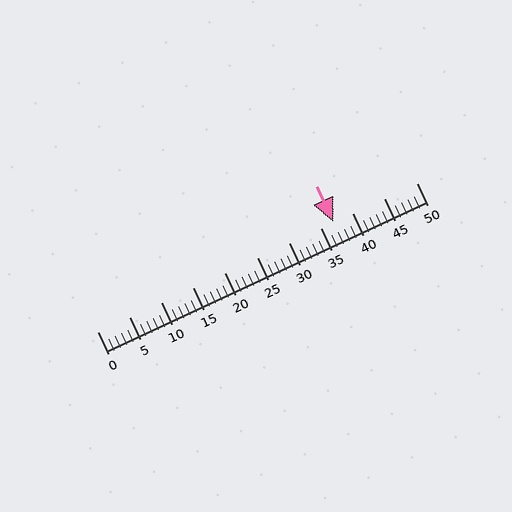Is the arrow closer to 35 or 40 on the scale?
The arrow is closer to 35.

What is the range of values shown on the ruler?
The ruler shows values from 0 to 50.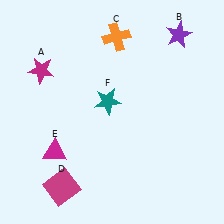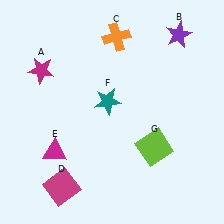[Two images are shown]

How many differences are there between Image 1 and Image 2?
There is 1 difference between the two images.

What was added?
A lime square (G) was added in Image 2.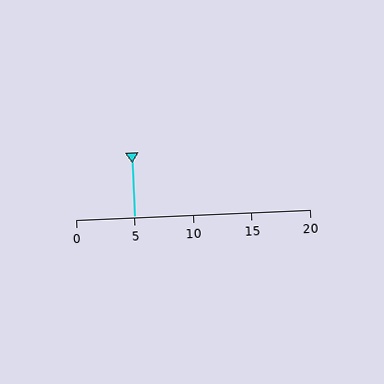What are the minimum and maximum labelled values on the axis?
The axis runs from 0 to 20.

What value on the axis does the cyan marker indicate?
The marker indicates approximately 5.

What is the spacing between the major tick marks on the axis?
The major ticks are spaced 5 apart.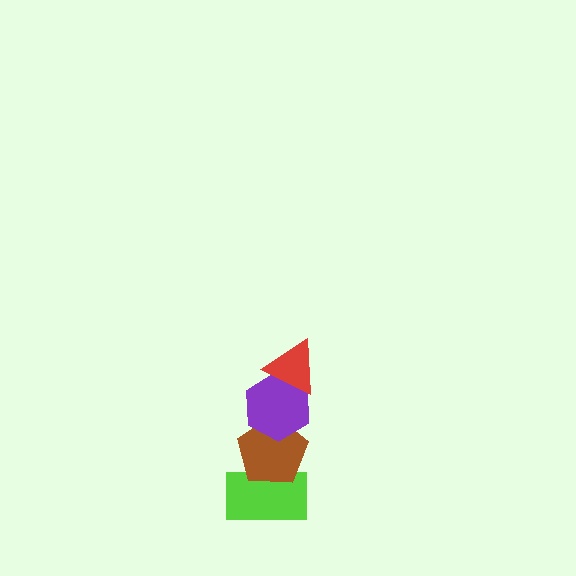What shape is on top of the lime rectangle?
The brown pentagon is on top of the lime rectangle.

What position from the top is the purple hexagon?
The purple hexagon is 2nd from the top.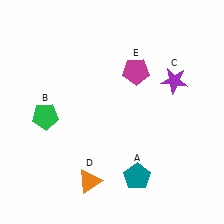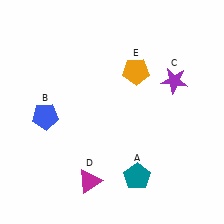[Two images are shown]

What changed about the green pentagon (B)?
In Image 1, B is green. In Image 2, it changed to blue.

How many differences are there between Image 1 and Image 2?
There are 3 differences between the two images.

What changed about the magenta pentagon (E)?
In Image 1, E is magenta. In Image 2, it changed to orange.